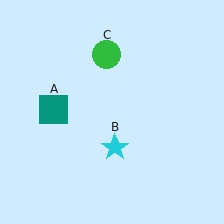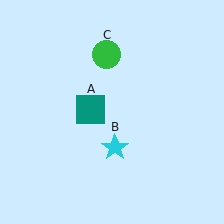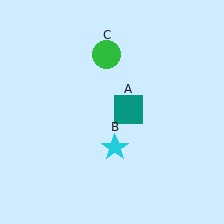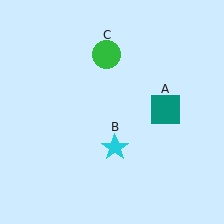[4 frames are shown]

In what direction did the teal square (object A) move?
The teal square (object A) moved right.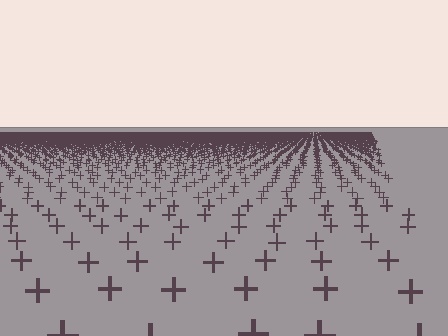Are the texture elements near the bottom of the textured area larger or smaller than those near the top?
Larger. Near the bottom, elements are closer to the viewer and appear at a bigger on-screen size.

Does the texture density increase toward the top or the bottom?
Density increases toward the top.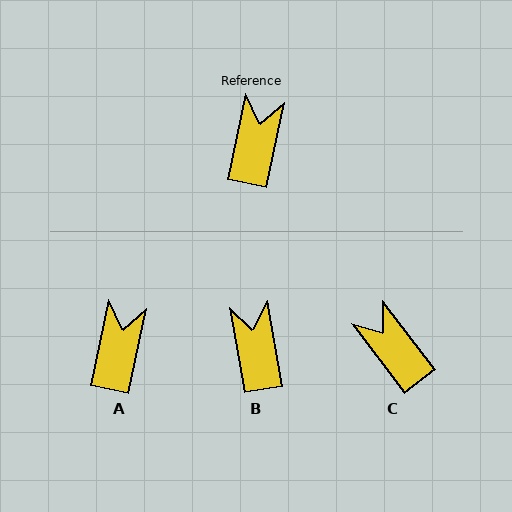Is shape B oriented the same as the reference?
No, it is off by about 22 degrees.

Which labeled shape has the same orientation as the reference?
A.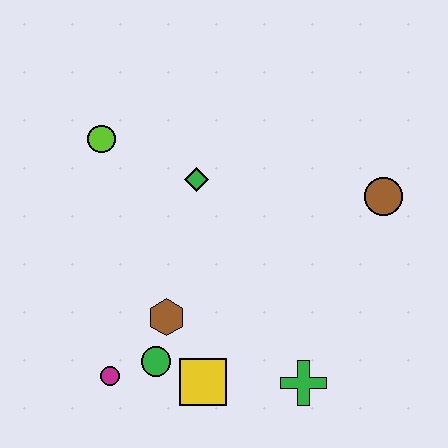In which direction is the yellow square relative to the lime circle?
The yellow square is below the lime circle.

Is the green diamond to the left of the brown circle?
Yes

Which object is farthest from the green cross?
The lime circle is farthest from the green cross.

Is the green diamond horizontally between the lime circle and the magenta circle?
No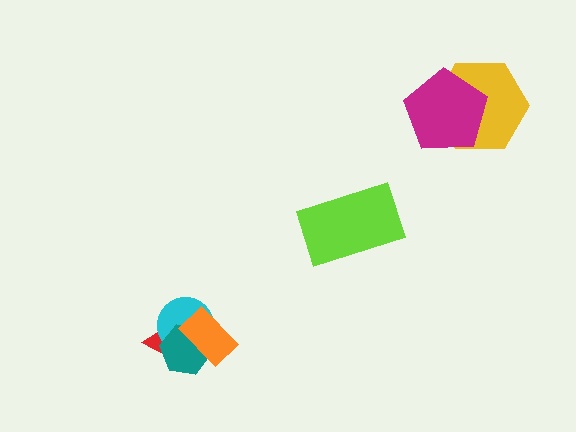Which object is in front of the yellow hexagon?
The magenta pentagon is in front of the yellow hexagon.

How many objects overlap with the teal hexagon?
3 objects overlap with the teal hexagon.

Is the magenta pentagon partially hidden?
No, no other shape covers it.